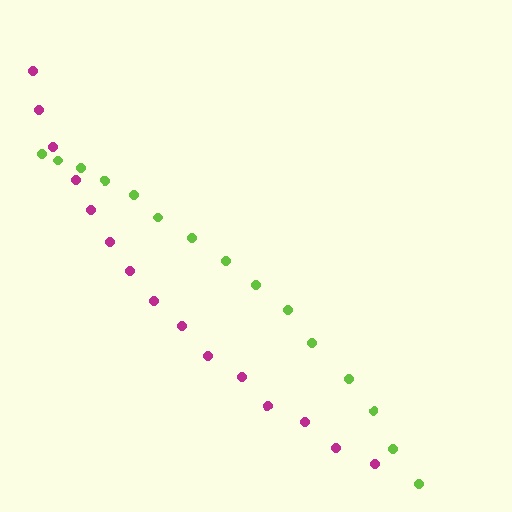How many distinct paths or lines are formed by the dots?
There are 2 distinct paths.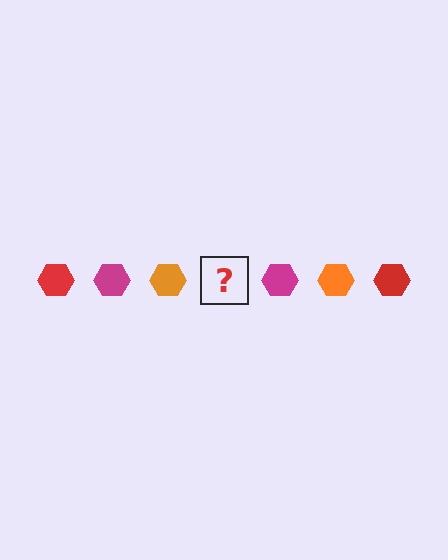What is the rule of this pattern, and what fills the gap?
The rule is that the pattern cycles through red, magenta, orange hexagons. The gap should be filled with a red hexagon.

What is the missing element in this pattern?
The missing element is a red hexagon.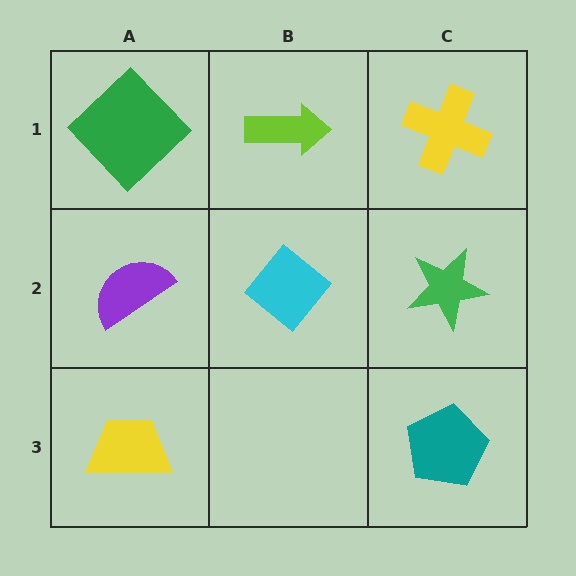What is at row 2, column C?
A green star.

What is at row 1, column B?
A lime arrow.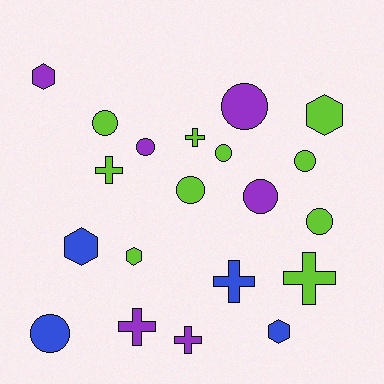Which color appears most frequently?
Lime, with 10 objects.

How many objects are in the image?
There are 20 objects.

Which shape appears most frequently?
Circle, with 9 objects.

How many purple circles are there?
There are 3 purple circles.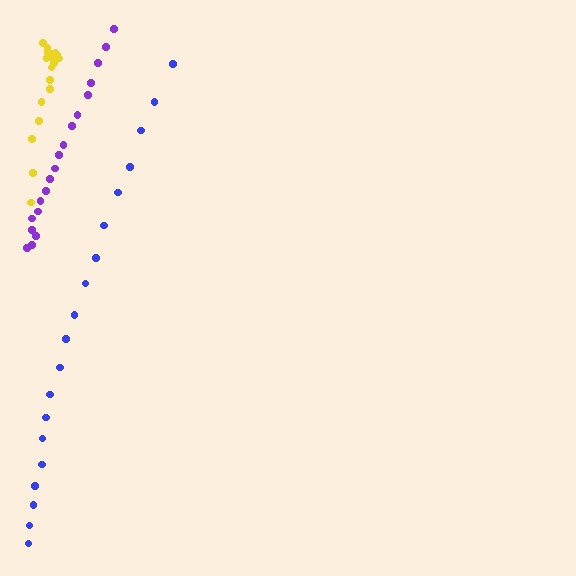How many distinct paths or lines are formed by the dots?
There are 3 distinct paths.